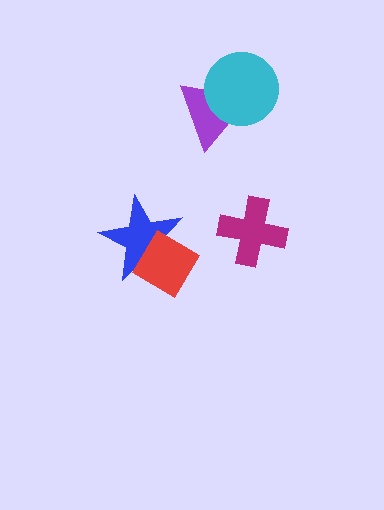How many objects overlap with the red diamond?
1 object overlaps with the red diamond.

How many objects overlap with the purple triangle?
1 object overlaps with the purple triangle.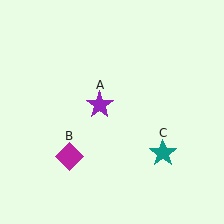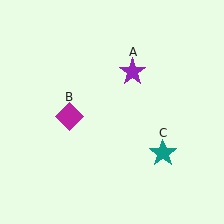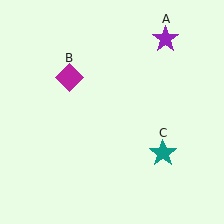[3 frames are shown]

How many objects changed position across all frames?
2 objects changed position: purple star (object A), magenta diamond (object B).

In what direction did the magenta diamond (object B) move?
The magenta diamond (object B) moved up.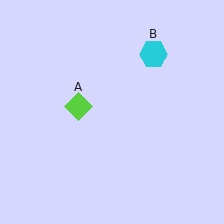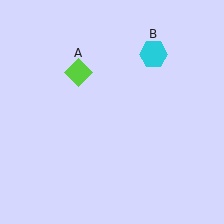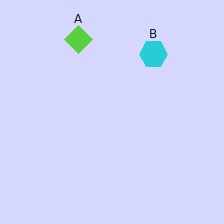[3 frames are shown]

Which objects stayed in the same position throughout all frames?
Cyan hexagon (object B) remained stationary.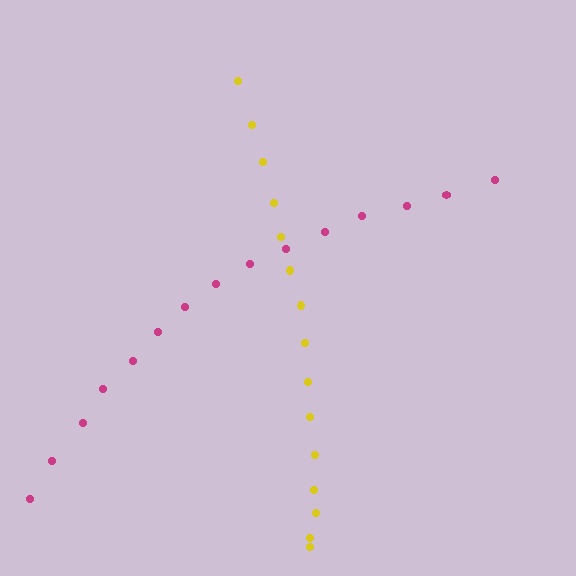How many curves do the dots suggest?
There are 2 distinct paths.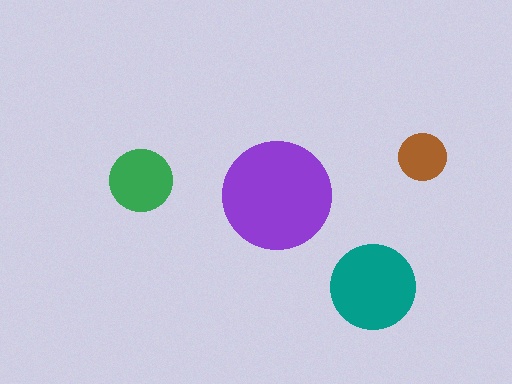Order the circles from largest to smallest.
the purple one, the teal one, the green one, the brown one.